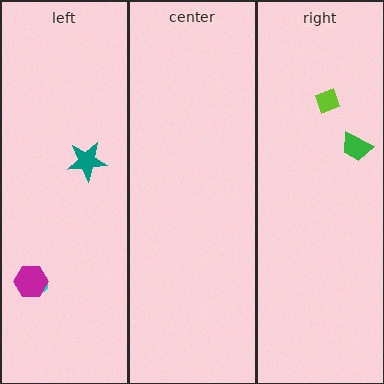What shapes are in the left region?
The cyan ellipse, the teal star, the magenta hexagon.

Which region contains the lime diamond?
The right region.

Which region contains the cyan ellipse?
The left region.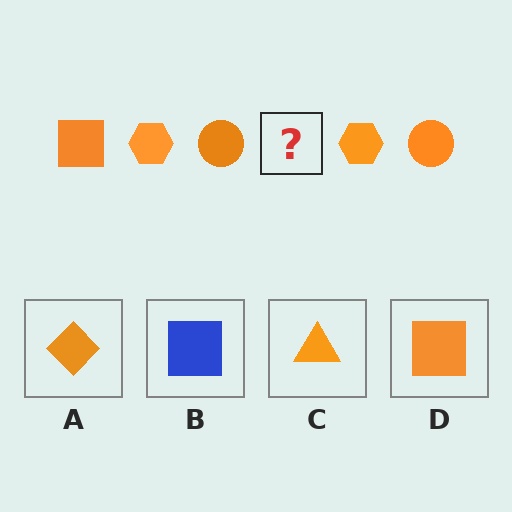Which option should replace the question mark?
Option D.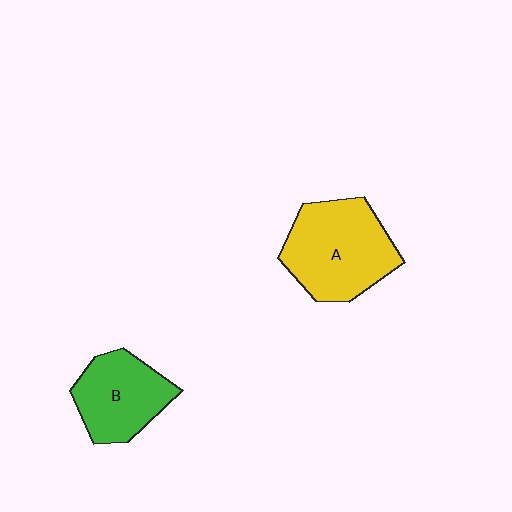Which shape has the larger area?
Shape A (yellow).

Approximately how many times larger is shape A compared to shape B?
Approximately 1.3 times.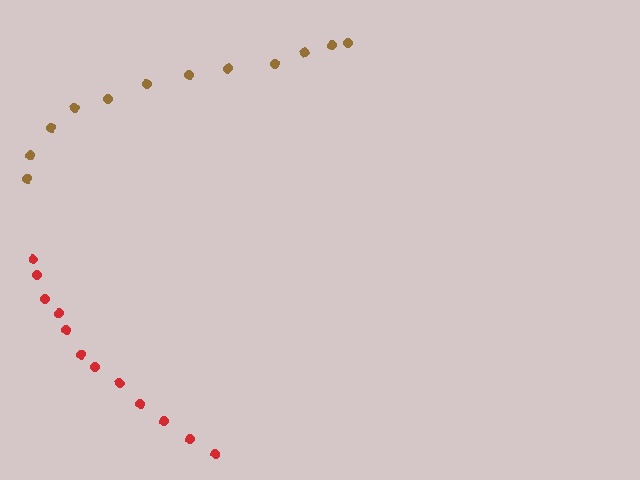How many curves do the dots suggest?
There are 2 distinct paths.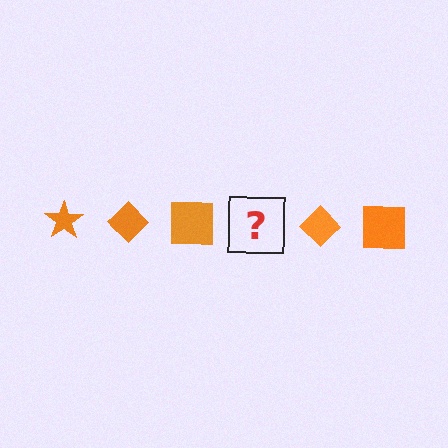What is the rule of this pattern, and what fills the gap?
The rule is that the pattern cycles through star, diamond, square shapes in orange. The gap should be filled with an orange star.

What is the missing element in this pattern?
The missing element is an orange star.